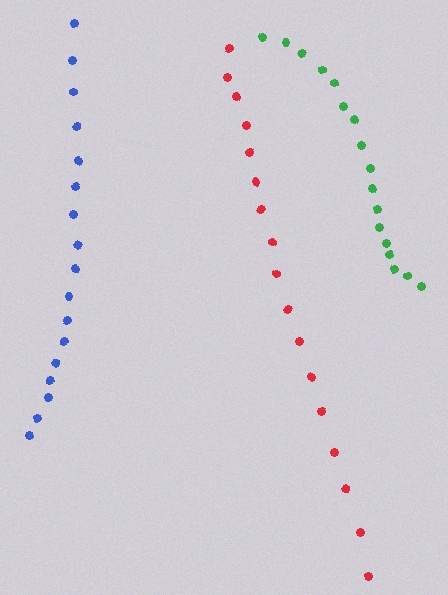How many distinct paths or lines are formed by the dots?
There are 3 distinct paths.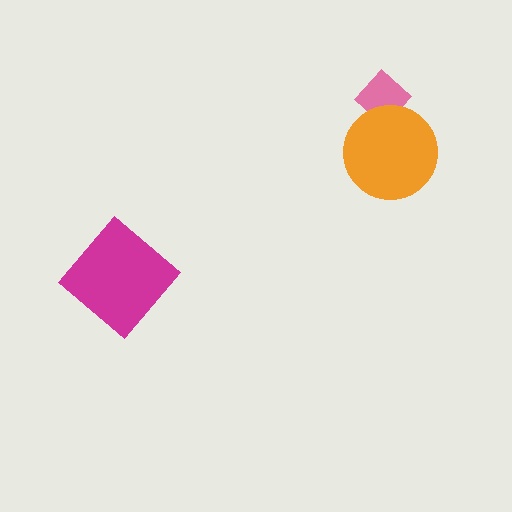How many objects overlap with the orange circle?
1 object overlaps with the orange circle.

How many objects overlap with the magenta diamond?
0 objects overlap with the magenta diamond.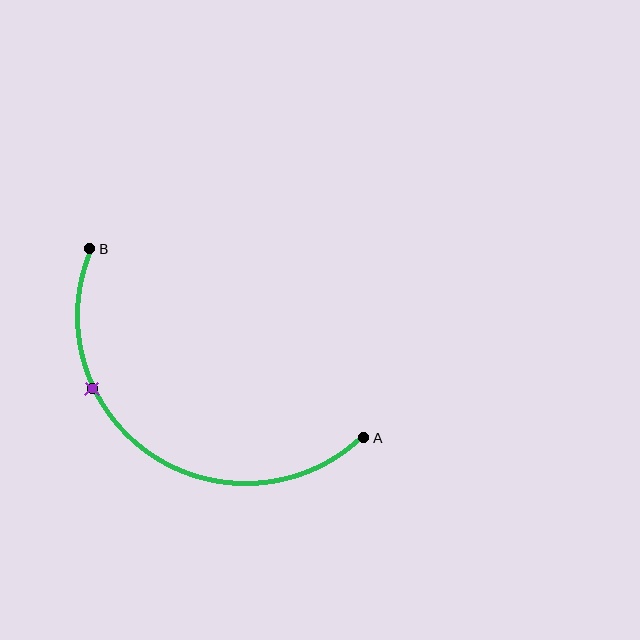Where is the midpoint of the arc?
The arc midpoint is the point on the curve farthest from the straight line joining A and B. It sits below and to the left of that line.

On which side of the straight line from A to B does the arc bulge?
The arc bulges below and to the left of the straight line connecting A and B.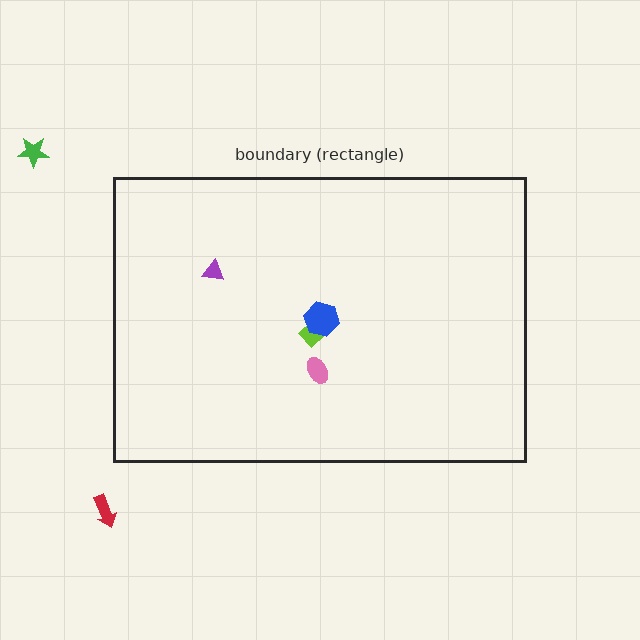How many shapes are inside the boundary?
4 inside, 2 outside.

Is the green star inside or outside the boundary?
Outside.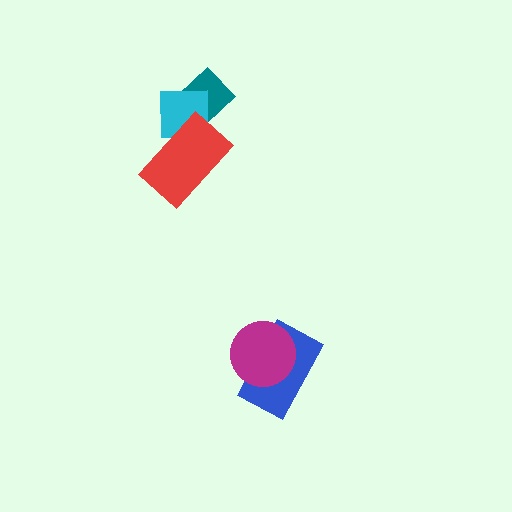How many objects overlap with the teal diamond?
1 object overlaps with the teal diamond.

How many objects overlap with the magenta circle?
1 object overlaps with the magenta circle.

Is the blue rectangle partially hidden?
Yes, it is partially covered by another shape.